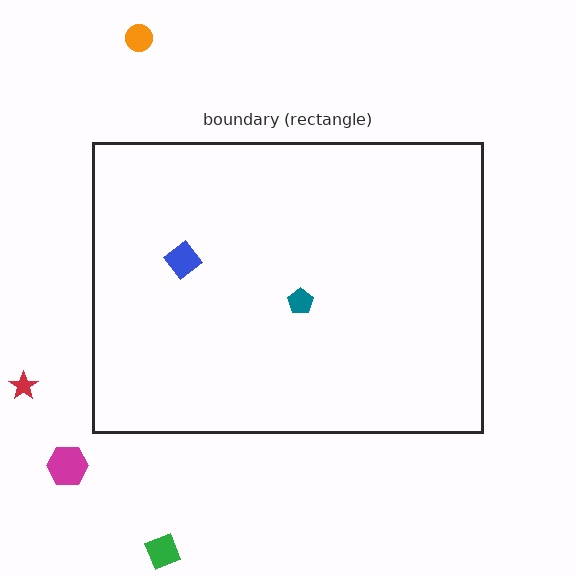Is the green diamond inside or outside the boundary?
Outside.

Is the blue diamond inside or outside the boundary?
Inside.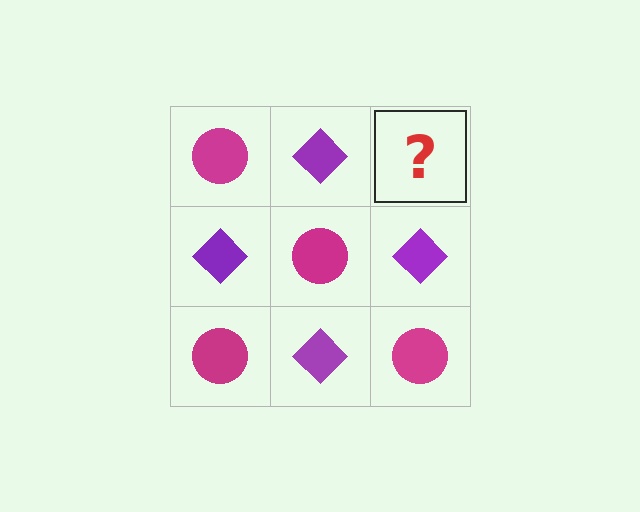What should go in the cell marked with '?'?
The missing cell should contain a magenta circle.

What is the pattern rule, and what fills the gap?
The rule is that it alternates magenta circle and purple diamond in a checkerboard pattern. The gap should be filled with a magenta circle.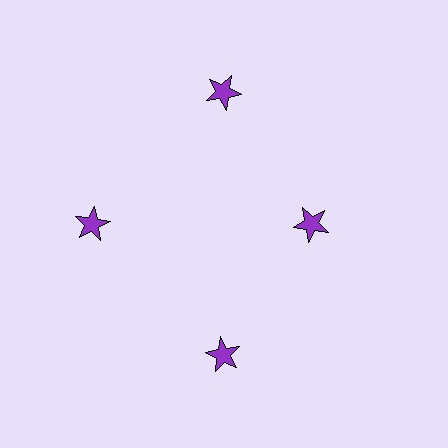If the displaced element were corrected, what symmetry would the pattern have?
It would have 4-fold rotational symmetry — the pattern would map onto itself every 90 degrees.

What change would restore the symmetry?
The symmetry would be restored by moving it outward, back onto the ring so that all 4 stars sit at equal angles and equal distance from the center.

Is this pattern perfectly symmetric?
No. The 4 purple stars are arranged in a ring, but one element near the 3 o'clock position is pulled inward toward the center, breaking the 4-fold rotational symmetry.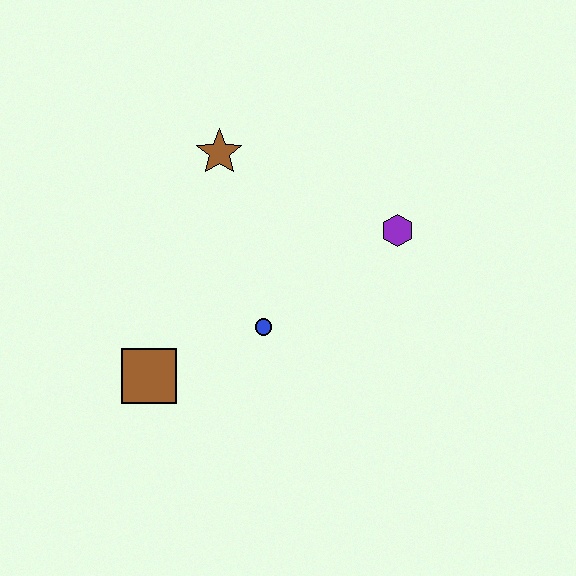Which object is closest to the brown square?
The blue circle is closest to the brown square.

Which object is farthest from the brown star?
The brown square is farthest from the brown star.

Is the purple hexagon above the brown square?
Yes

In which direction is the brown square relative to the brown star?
The brown square is below the brown star.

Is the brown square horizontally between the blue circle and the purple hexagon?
No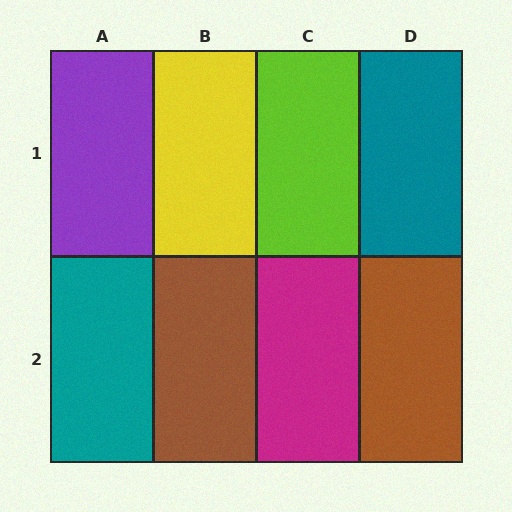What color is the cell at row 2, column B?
Brown.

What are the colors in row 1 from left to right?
Purple, yellow, lime, teal.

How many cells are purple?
1 cell is purple.